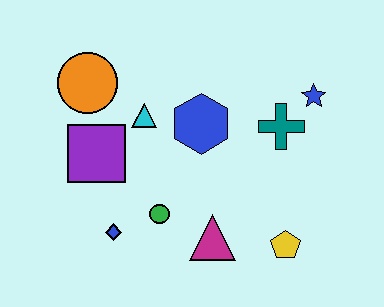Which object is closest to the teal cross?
The blue star is closest to the teal cross.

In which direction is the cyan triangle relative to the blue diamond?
The cyan triangle is above the blue diamond.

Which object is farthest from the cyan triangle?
The yellow pentagon is farthest from the cyan triangle.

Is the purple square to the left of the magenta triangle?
Yes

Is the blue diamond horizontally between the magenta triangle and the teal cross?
No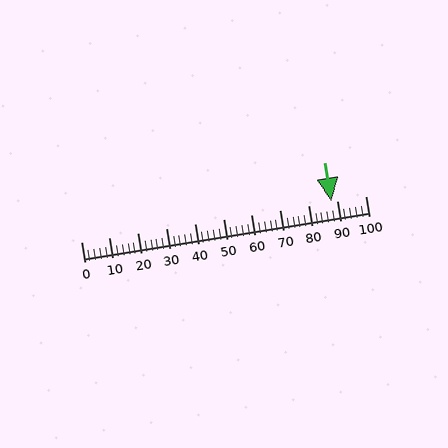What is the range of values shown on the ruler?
The ruler shows values from 0 to 100.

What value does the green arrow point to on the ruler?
The green arrow points to approximately 88.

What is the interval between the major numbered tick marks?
The major tick marks are spaced 10 units apart.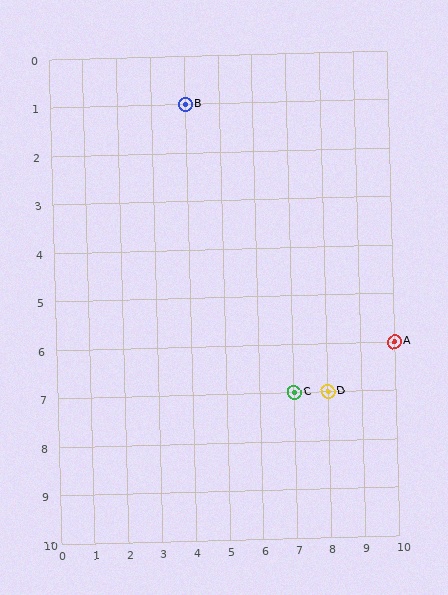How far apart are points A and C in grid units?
Points A and C are 3 columns and 1 row apart (about 3.2 grid units diagonally).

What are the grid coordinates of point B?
Point B is at grid coordinates (4, 1).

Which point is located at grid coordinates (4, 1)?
Point B is at (4, 1).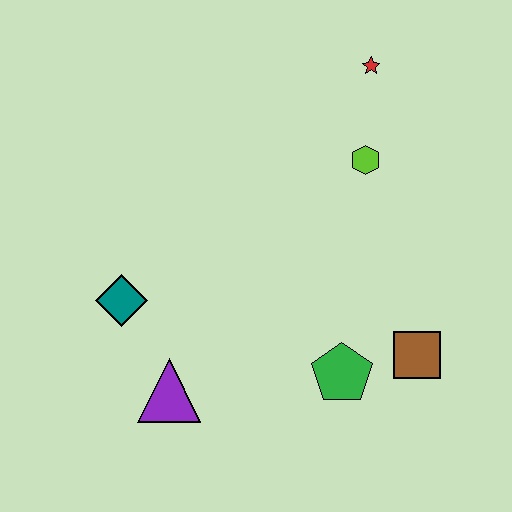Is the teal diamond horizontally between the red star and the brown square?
No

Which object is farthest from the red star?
The purple triangle is farthest from the red star.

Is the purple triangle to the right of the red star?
No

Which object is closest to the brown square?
The green pentagon is closest to the brown square.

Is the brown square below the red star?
Yes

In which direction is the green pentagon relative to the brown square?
The green pentagon is to the left of the brown square.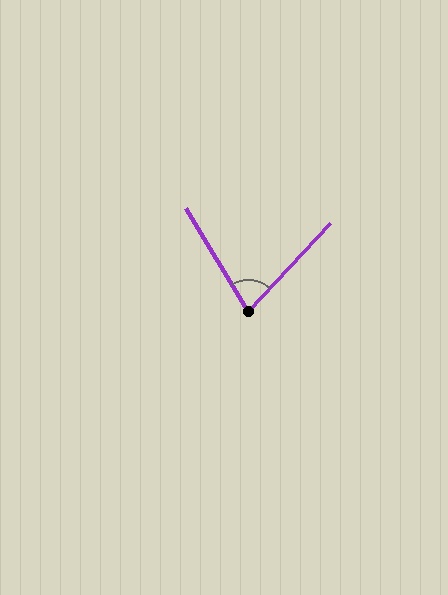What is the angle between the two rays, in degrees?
Approximately 74 degrees.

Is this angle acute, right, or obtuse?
It is acute.